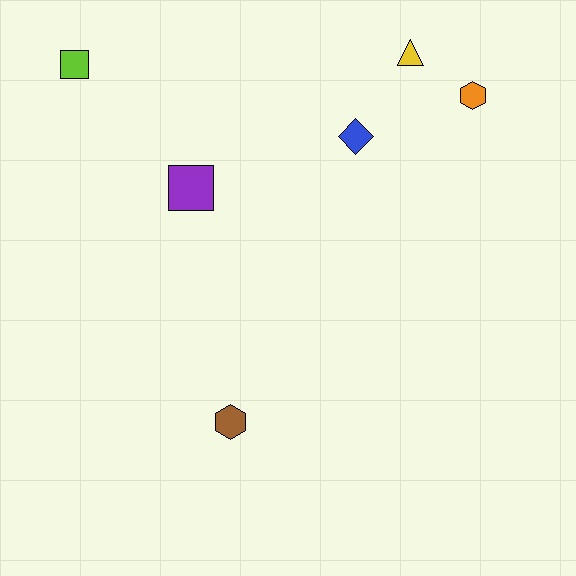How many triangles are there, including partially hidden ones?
There is 1 triangle.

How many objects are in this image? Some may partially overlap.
There are 6 objects.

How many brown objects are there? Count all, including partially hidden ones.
There is 1 brown object.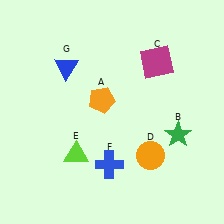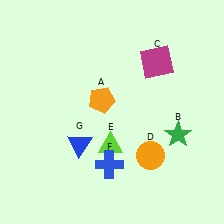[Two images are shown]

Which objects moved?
The objects that moved are: the lime triangle (E), the blue triangle (G).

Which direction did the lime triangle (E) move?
The lime triangle (E) moved right.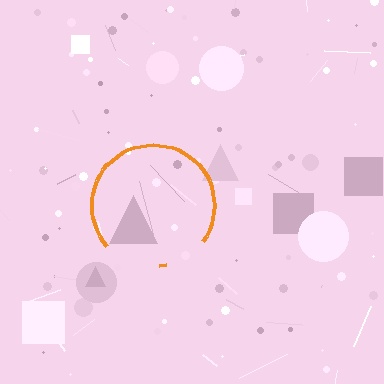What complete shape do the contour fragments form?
The contour fragments form a circle.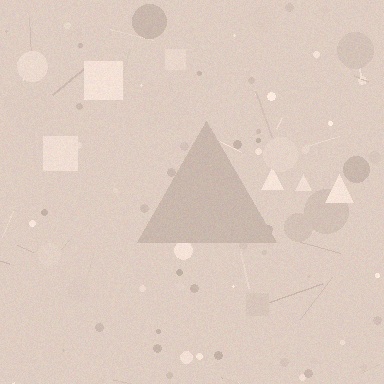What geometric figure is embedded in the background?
A triangle is embedded in the background.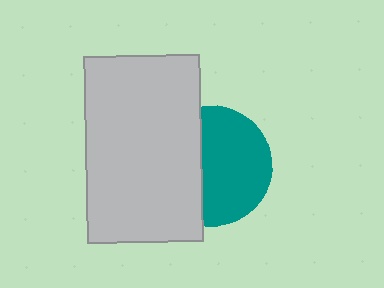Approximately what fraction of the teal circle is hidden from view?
Roughly 40% of the teal circle is hidden behind the light gray rectangle.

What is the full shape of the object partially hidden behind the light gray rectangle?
The partially hidden object is a teal circle.